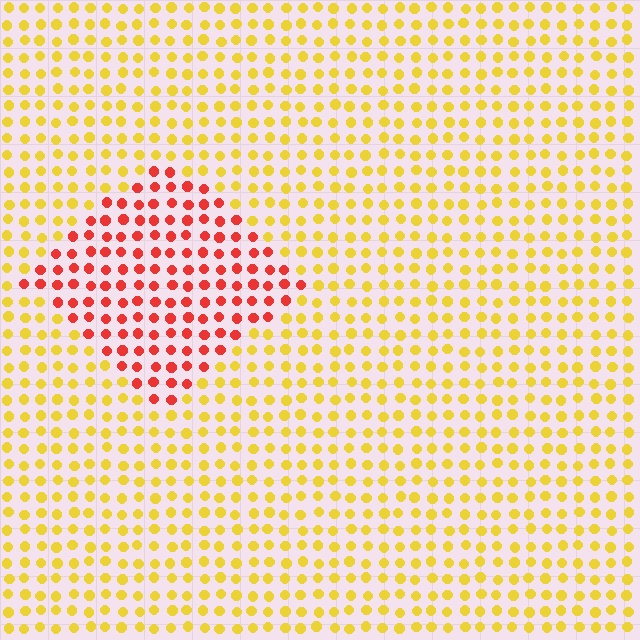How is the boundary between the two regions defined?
The boundary is defined purely by a slight shift in hue (about 52 degrees). Spacing, size, and orientation are identical on both sides.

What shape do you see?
I see a diamond.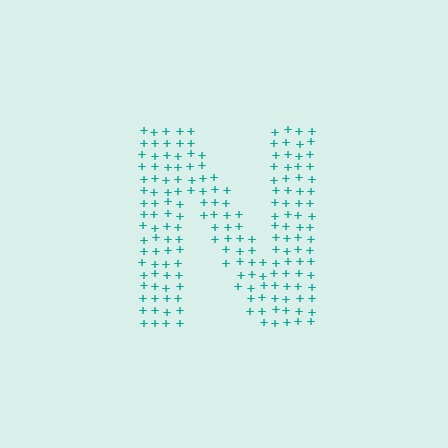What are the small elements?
The small elements are plus signs.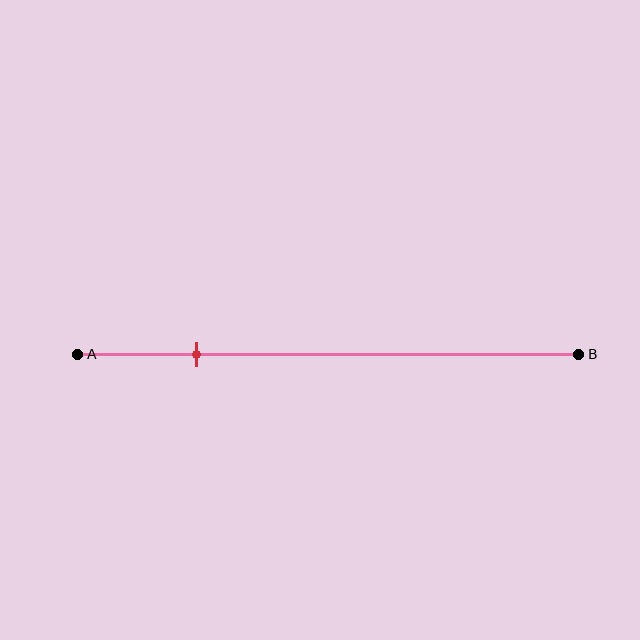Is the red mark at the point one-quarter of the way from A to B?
Yes, the mark is approximately at the one-quarter point.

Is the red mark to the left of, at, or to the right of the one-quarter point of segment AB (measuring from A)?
The red mark is approximately at the one-quarter point of segment AB.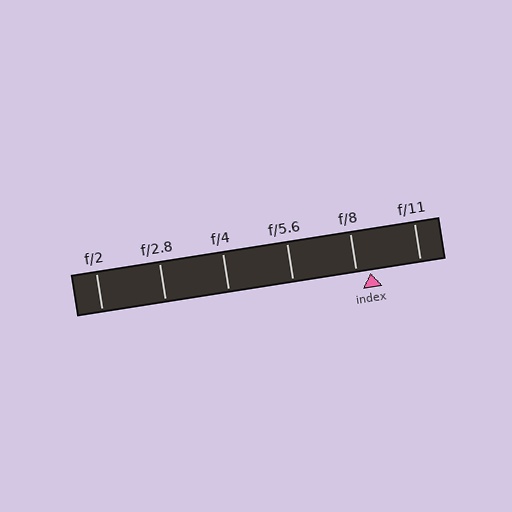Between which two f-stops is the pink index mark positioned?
The index mark is between f/8 and f/11.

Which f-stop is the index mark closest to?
The index mark is closest to f/8.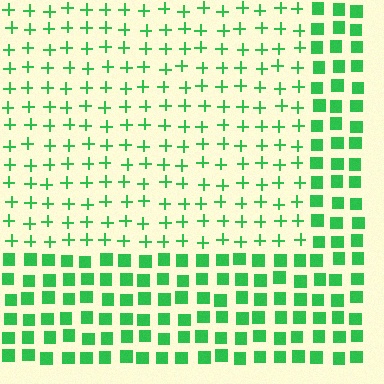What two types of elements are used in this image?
The image uses plus signs inside the rectangle region and squares outside it.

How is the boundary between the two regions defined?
The boundary is defined by a change in element shape: plus signs inside vs. squares outside. All elements share the same color and spacing.